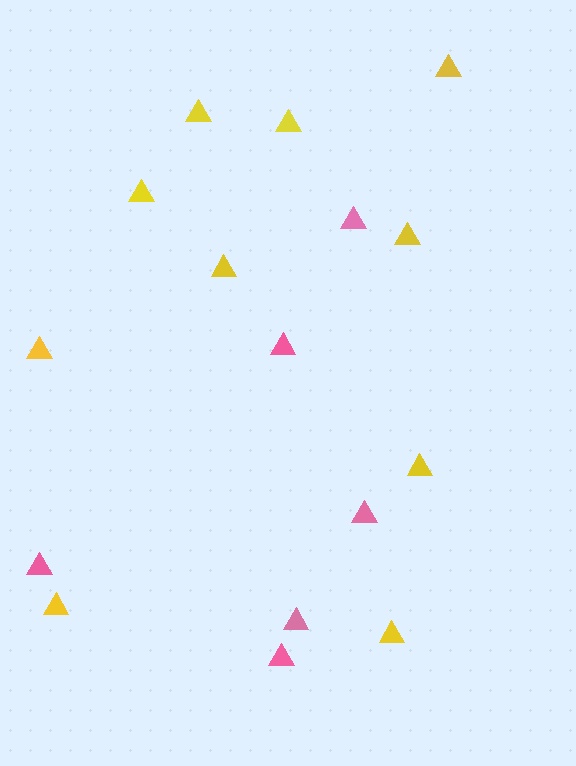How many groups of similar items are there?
There are 2 groups: one group of pink triangles (6) and one group of yellow triangles (10).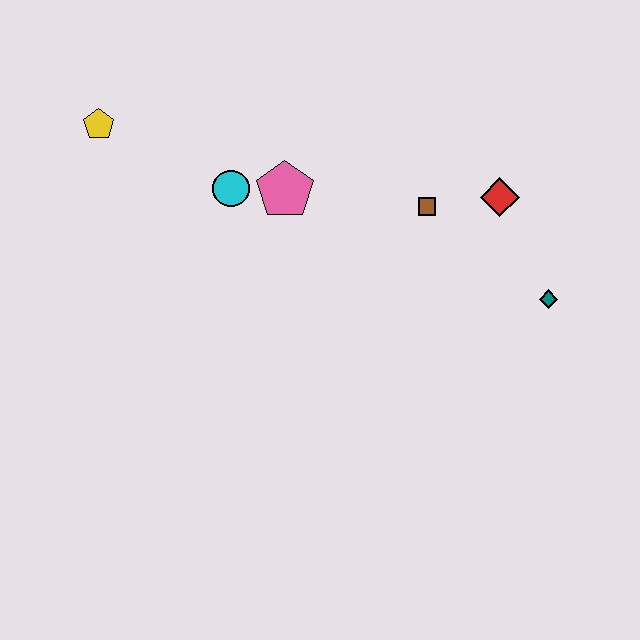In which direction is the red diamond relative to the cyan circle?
The red diamond is to the right of the cyan circle.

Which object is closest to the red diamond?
The brown square is closest to the red diamond.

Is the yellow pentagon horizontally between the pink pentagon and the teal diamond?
No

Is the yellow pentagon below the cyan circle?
No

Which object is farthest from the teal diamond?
The yellow pentagon is farthest from the teal diamond.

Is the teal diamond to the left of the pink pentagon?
No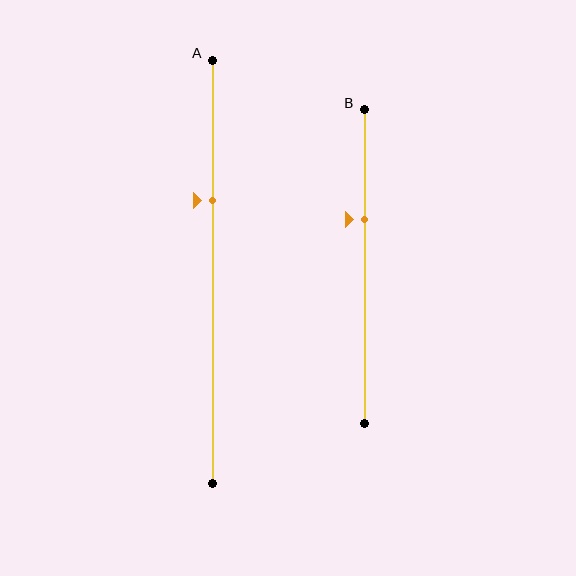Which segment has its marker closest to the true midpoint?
Segment B has its marker closest to the true midpoint.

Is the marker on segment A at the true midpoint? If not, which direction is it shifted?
No, the marker on segment A is shifted upward by about 17% of the segment length.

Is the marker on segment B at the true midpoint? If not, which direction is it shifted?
No, the marker on segment B is shifted upward by about 15% of the segment length.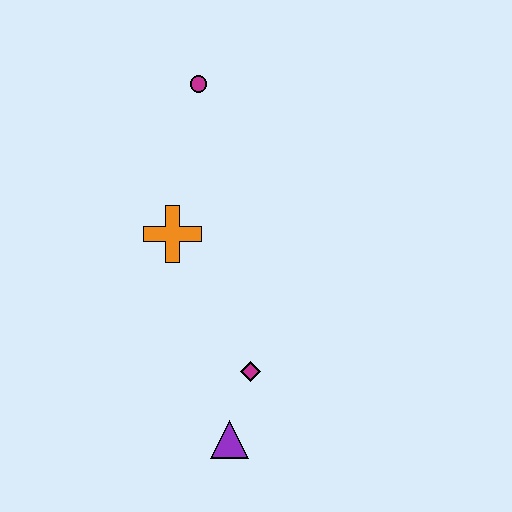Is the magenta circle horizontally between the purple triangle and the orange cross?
Yes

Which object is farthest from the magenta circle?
The purple triangle is farthest from the magenta circle.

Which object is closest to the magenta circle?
The orange cross is closest to the magenta circle.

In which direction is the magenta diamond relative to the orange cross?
The magenta diamond is below the orange cross.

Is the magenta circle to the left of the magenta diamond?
Yes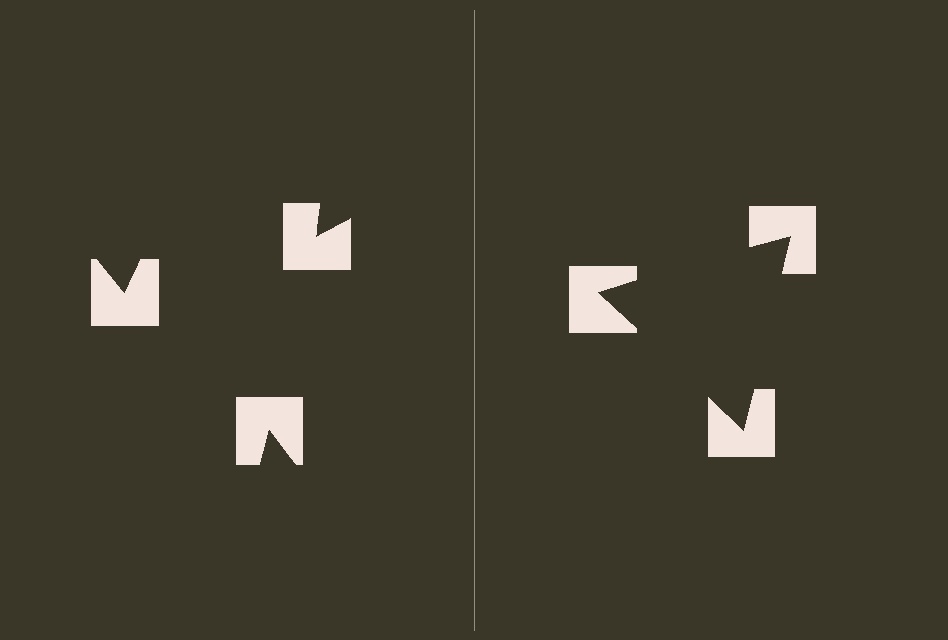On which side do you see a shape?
An illusory triangle appears on the right side. On the left side the wedge cuts are rotated, so no coherent shape forms.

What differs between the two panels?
The notched squares are positioned identically on both sides; only the wedge orientations differ. On the right they align to a triangle; on the left they are misaligned.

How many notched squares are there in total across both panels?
6 — 3 on each side.